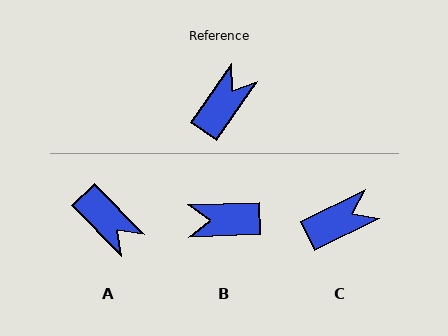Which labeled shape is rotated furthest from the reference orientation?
B, about 127 degrees away.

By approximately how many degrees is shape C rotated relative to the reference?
Approximately 29 degrees clockwise.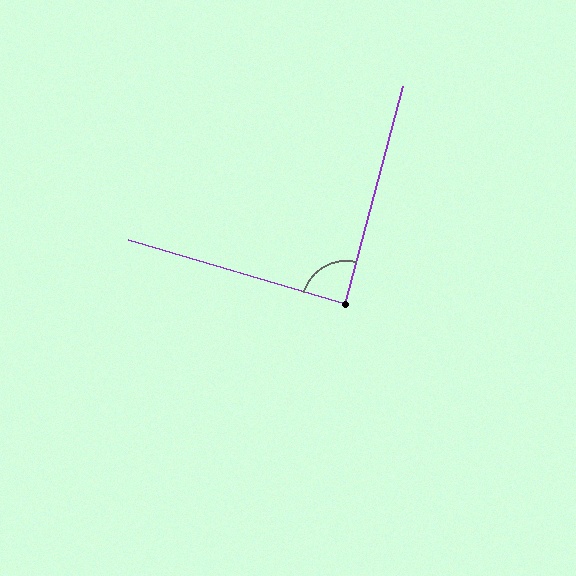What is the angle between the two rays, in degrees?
Approximately 88 degrees.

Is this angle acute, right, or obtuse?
It is approximately a right angle.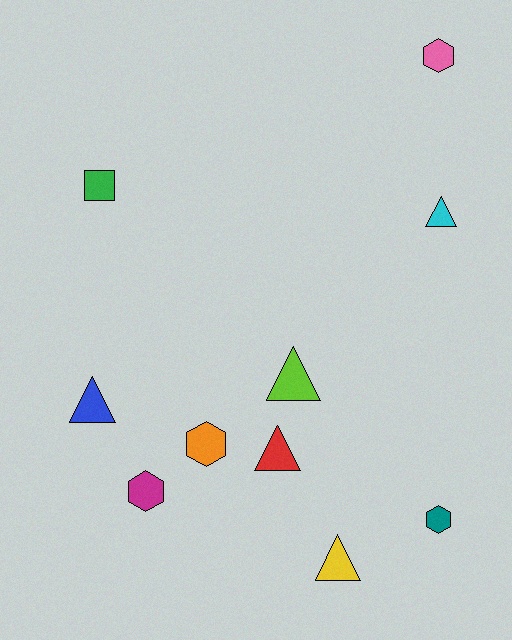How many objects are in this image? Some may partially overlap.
There are 10 objects.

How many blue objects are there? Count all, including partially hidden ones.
There is 1 blue object.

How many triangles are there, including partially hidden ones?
There are 5 triangles.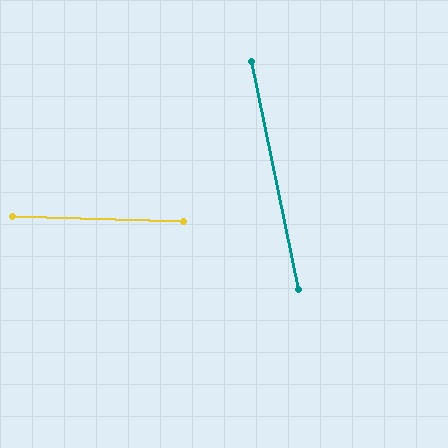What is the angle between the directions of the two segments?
Approximately 77 degrees.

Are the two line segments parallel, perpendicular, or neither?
Neither parallel nor perpendicular — they differ by about 77°.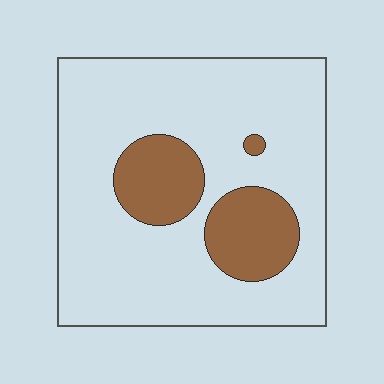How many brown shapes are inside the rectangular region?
3.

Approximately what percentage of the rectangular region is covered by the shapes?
Approximately 20%.